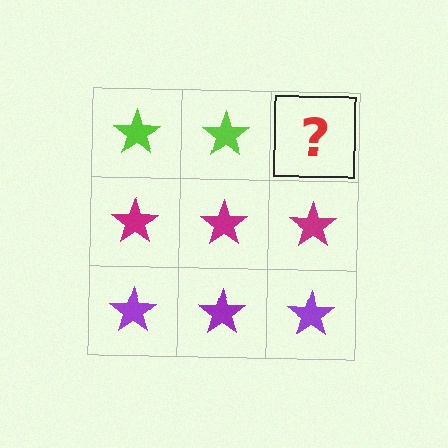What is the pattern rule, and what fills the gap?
The rule is that each row has a consistent color. The gap should be filled with a lime star.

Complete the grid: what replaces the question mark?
The question mark should be replaced with a lime star.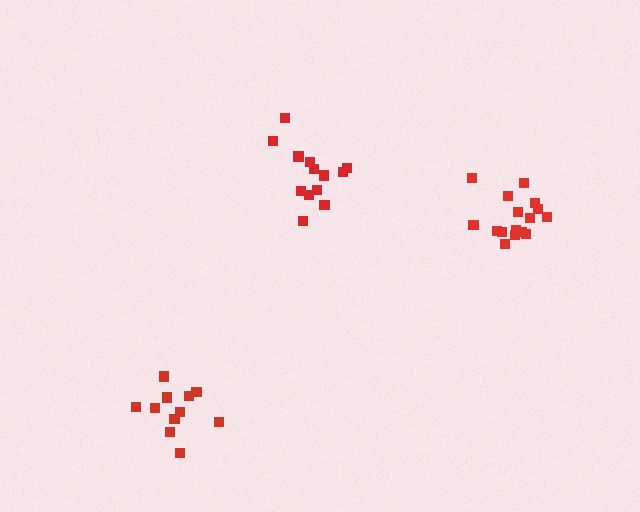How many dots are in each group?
Group 1: 13 dots, Group 2: 16 dots, Group 3: 11 dots (40 total).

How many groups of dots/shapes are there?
There are 3 groups.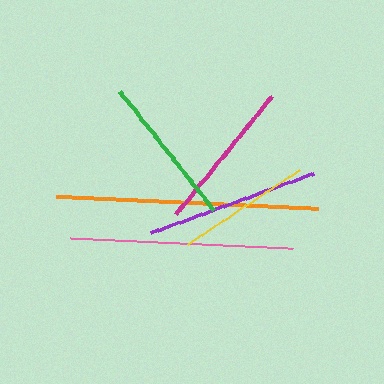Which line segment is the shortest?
The yellow line is the shortest at approximately 135 pixels.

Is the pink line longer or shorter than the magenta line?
The pink line is longer than the magenta line.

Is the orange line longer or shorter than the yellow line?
The orange line is longer than the yellow line.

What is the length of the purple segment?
The purple segment is approximately 174 pixels long.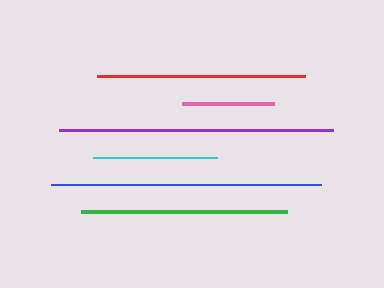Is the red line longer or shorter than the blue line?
The blue line is longer than the red line.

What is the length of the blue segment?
The blue segment is approximately 270 pixels long.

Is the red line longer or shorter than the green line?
The red line is longer than the green line.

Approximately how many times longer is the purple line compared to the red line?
The purple line is approximately 1.3 times the length of the red line.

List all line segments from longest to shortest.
From longest to shortest: purple, blue, red, green, cyan, pink.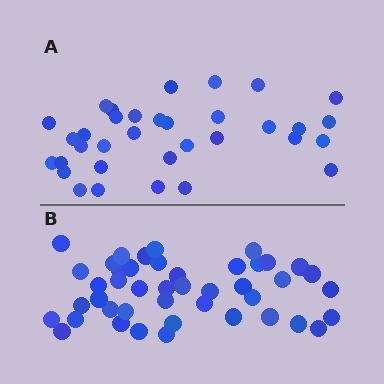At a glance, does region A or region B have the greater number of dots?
Region B (the bottom region) has more dots.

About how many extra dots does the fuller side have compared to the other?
Region B has roughly 10 or so more dots than region A.